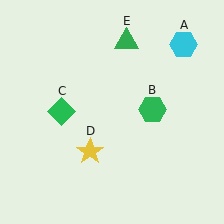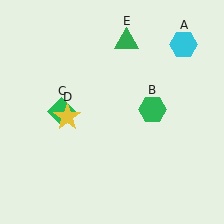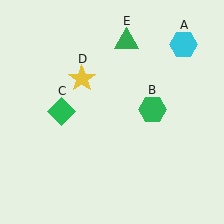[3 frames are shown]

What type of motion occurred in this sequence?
The yellow star (object D) rotated clockwise around the center of the scene.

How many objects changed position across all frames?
1 object changed position: yellow star (object D).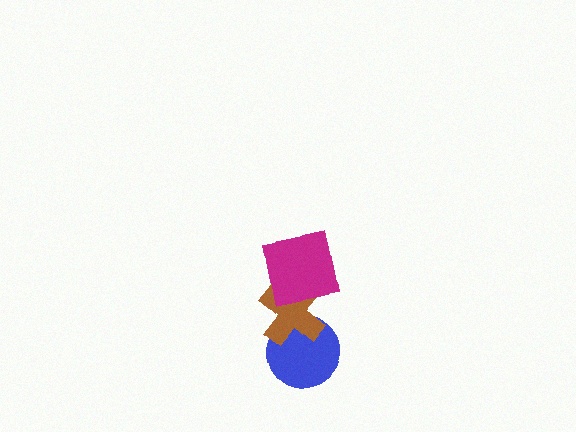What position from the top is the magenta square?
The magenta square is 1st from the top.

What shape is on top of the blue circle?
The brown cross is on top of the blue circle.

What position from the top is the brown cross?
The brown cross is 2nd from the top.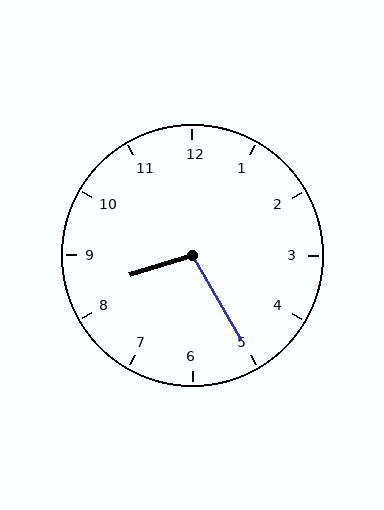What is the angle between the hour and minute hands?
Approximately 102 degrees.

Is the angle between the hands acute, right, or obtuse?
It is obtuse.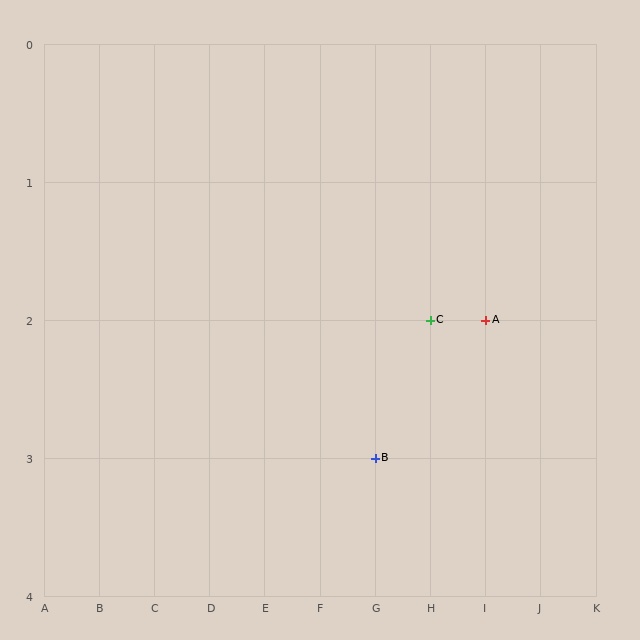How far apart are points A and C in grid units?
Points A and C are 1 column apart.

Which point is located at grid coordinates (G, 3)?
Point B is at (G, 3).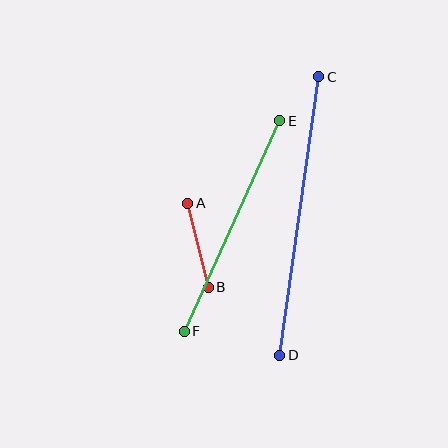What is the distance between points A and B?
The distance is approximately 87 pixels.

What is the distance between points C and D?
The distance is approximately 281 pixels.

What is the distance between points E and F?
The distance is approximately 231 pixels.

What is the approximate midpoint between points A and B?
The midpoint is at approximately (198, 245) pixels.